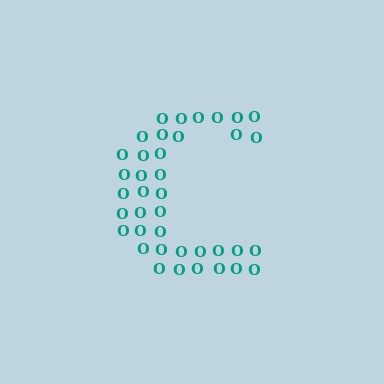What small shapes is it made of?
It is made of small letter O's.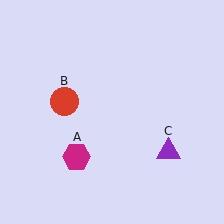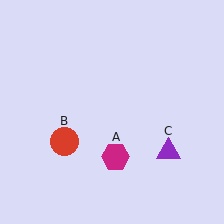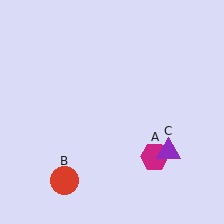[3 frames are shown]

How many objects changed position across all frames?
2 objects changed position: magenta hexagon (object A), red circle (object B).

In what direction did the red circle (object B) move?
The red circle (object B) moved down.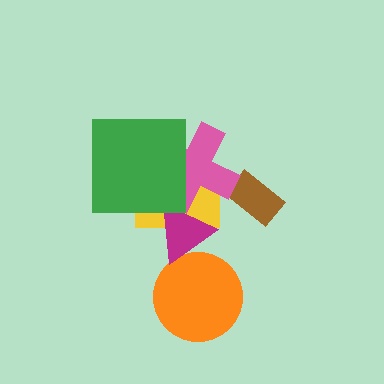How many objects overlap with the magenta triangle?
3 objects overlap with the magenta triangle.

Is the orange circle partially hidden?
Yes, it is partially covered by another shape.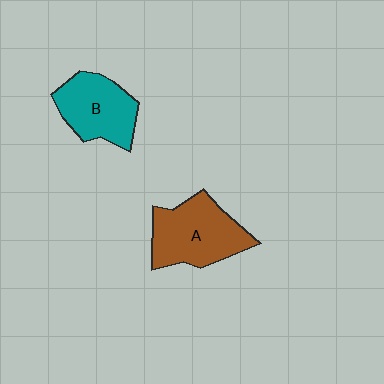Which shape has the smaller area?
Shape B (teal).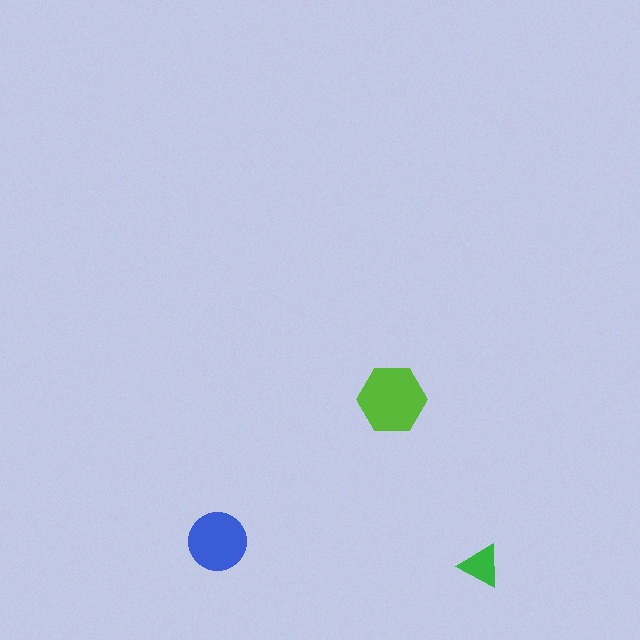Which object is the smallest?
The green triangle.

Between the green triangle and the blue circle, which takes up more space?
The blue circle.